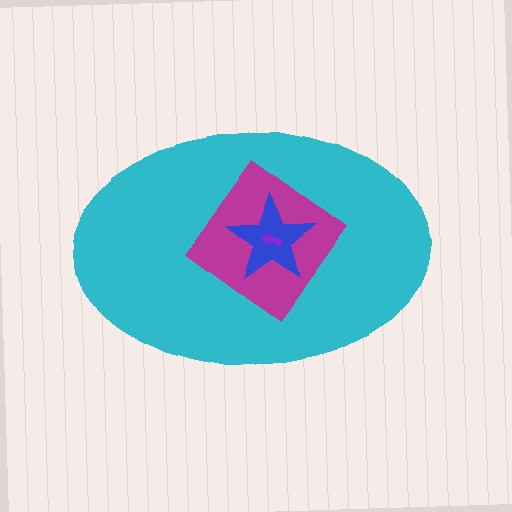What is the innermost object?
The purple arrow.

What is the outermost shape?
The cyan ellipse.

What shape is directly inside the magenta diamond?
The blue star.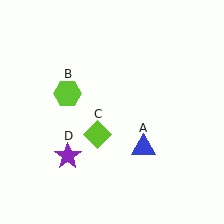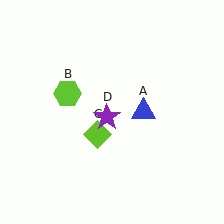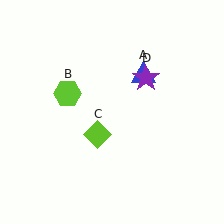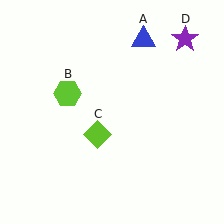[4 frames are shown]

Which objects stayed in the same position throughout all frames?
Lime hexagon (object B) and lime diamond (object C) remained stationary.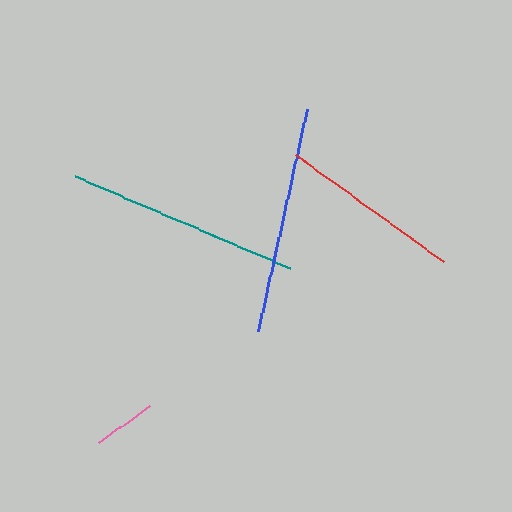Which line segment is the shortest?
The pink line is the shortest at approximately 63 pixels.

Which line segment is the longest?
The teal line is the longest at approximately 233 pixels.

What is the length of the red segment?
The red segment is approximately 183 pixels long.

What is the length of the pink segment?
The pink segment is approximately 63 pixels long.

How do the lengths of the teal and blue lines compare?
The teal and blue lines are approximately the same length.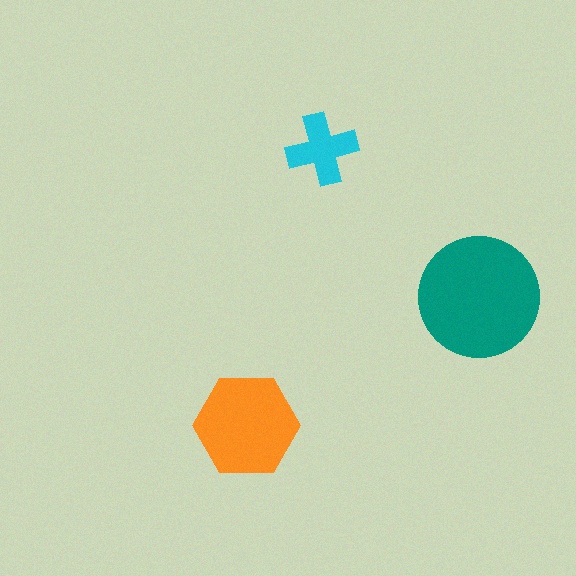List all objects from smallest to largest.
The cyan cross, the orange hexagon, the teal circle.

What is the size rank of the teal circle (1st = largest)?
1st.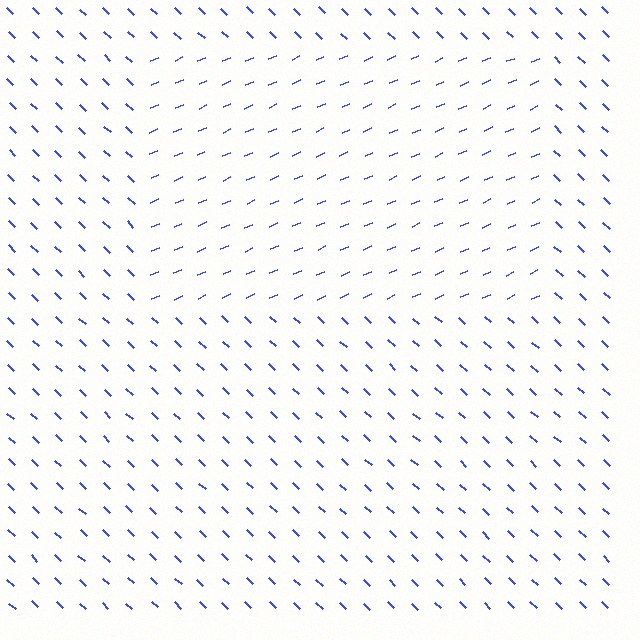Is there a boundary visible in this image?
Yes, there is a texture boundary formed by a change in line orientation.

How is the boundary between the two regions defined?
The boundary is defined purely by a change in line orientation (approximately 67 degrees difference). All lines are the same color and thickness.